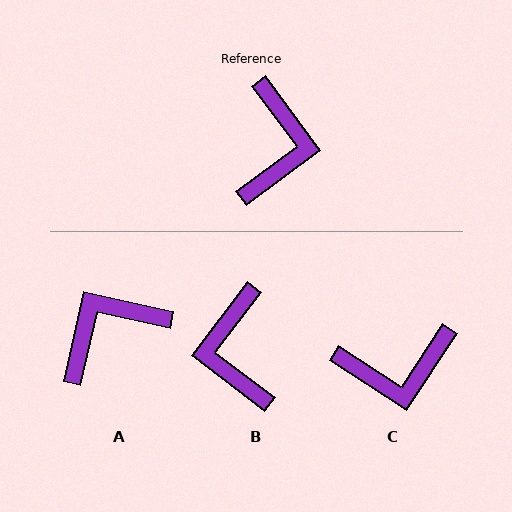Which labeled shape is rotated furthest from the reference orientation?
B, about 164 degrees away.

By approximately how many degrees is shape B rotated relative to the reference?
Approximately 164 degrees clockwise.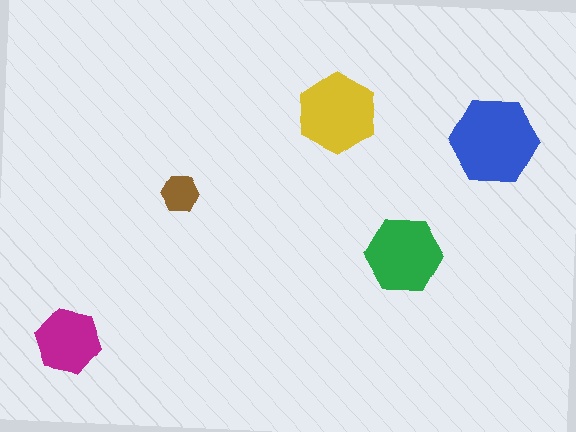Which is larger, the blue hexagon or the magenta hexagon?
The blue one.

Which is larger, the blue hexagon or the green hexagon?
The blue one.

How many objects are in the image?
There are 5 objects in the image.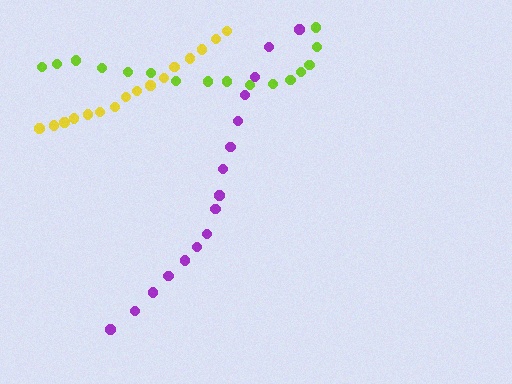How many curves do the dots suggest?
There are 3 distinct paths.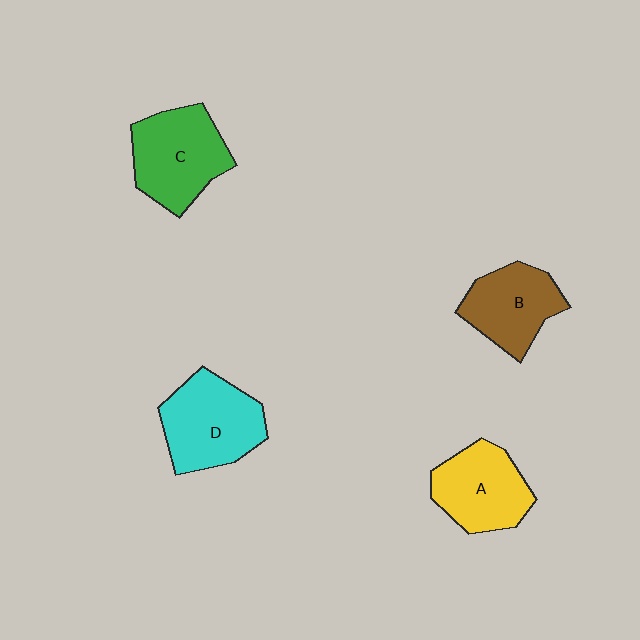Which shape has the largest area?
Shape D (cyan).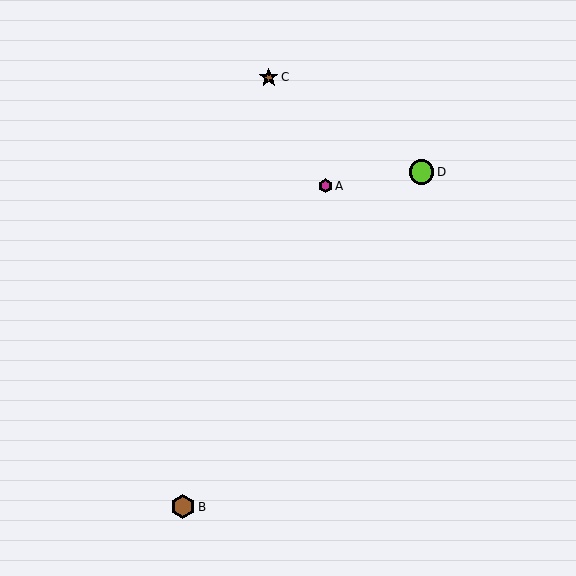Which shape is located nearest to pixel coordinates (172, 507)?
The brown hexagon (labeled B) at (183, 507) is nearest to that location.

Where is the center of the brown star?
The center of the brown star is at (269, 77).